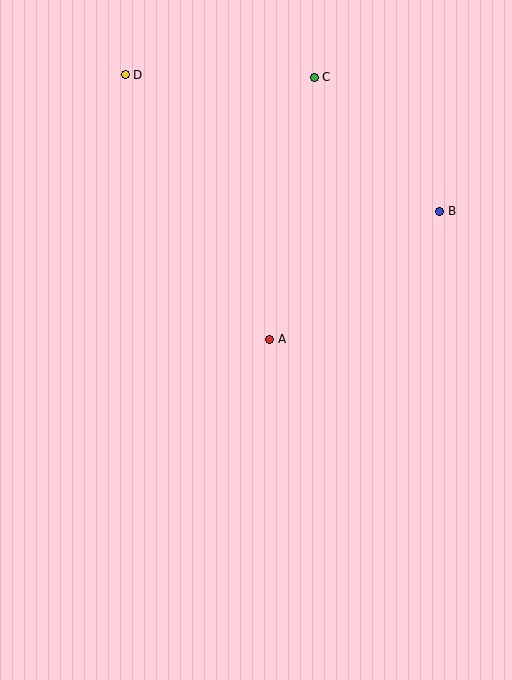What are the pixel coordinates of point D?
Point D is at (125, 75).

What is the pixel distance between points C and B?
The distance between C and B is 184 pixels.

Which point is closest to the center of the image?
Point A at (270, 339) is closest to the center.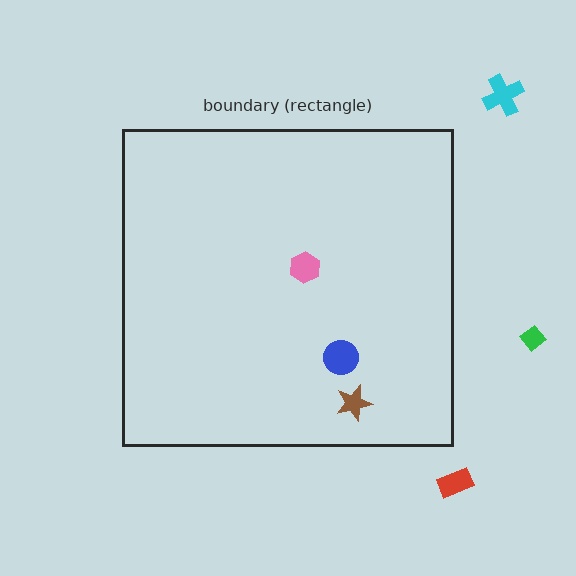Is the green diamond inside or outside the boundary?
Outside.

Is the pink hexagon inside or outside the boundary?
Inside.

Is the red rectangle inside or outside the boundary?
Outside.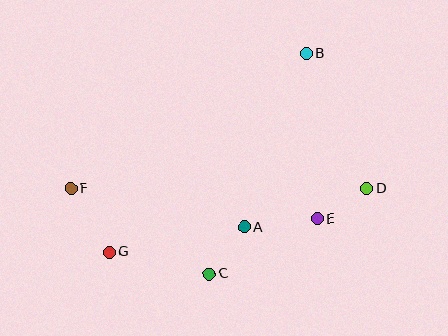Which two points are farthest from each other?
Points D and F are farthest from each other.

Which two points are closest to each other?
Points D and E are closest to each other.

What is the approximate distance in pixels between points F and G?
The distance between F and G is approximately 75 pixels.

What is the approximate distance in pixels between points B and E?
The distance between B and E is approximately 165 pixels.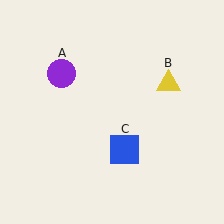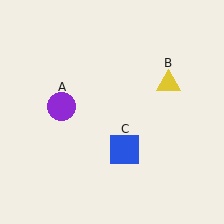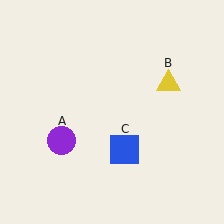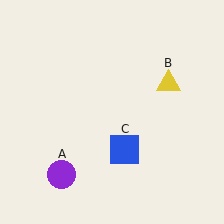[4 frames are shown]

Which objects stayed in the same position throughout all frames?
Yellow triangle (object B) and blue square (object C) remained stationary.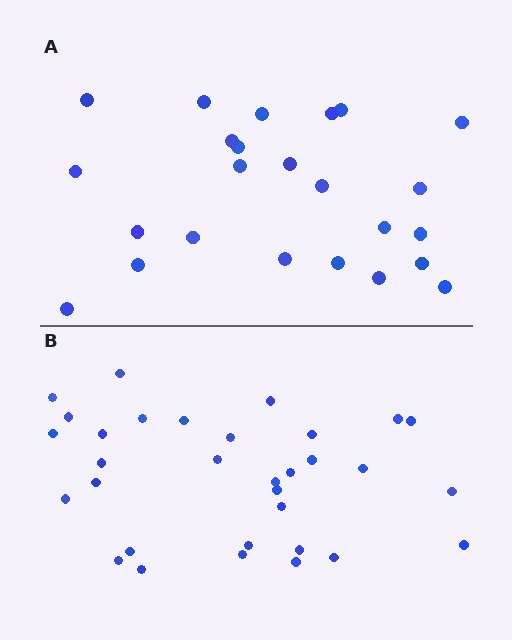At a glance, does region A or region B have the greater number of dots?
Region B (the bottom region) has more dots.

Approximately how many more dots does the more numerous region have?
Region B has roughly 8 or so more dots than region A.